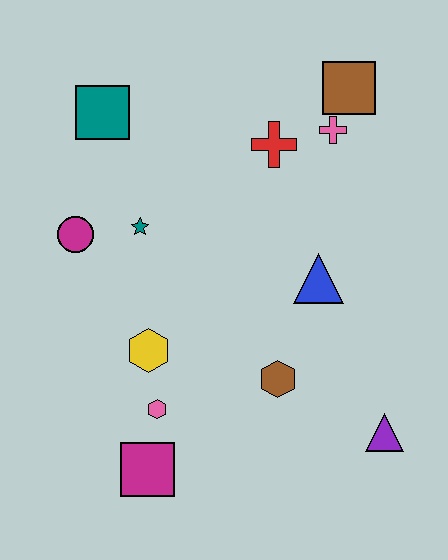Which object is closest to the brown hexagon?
The blue triangle is closest to the brown hexagon.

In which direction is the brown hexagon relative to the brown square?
The brown hexagon is below the brown square.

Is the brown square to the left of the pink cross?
No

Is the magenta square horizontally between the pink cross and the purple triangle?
No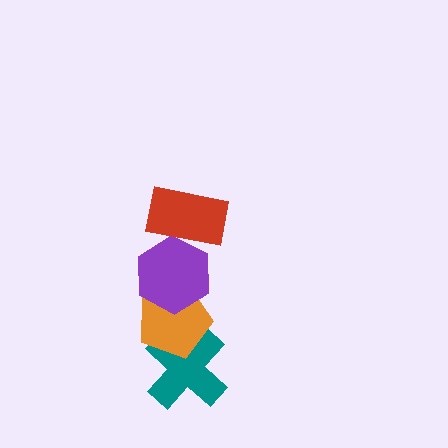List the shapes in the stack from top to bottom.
From top to bottom: the red rectangle, the purple hexagon, the orange pentagon, the teal cross.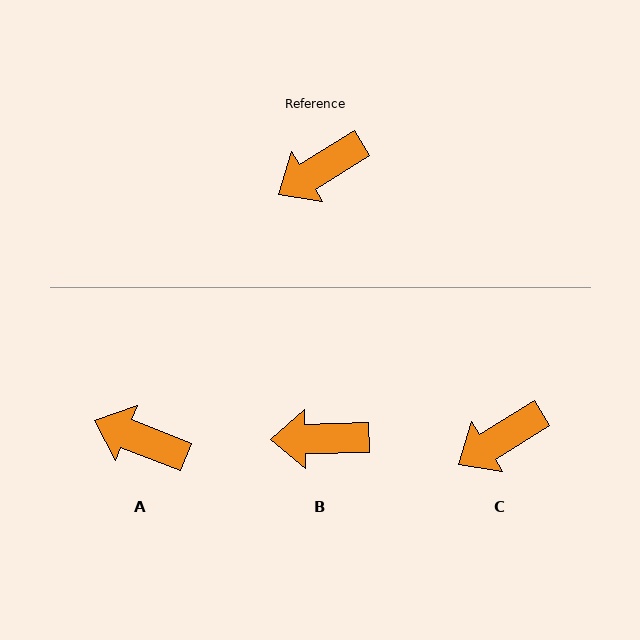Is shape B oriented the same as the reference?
No, it is off by about 31 degrees.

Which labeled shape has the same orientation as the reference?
C.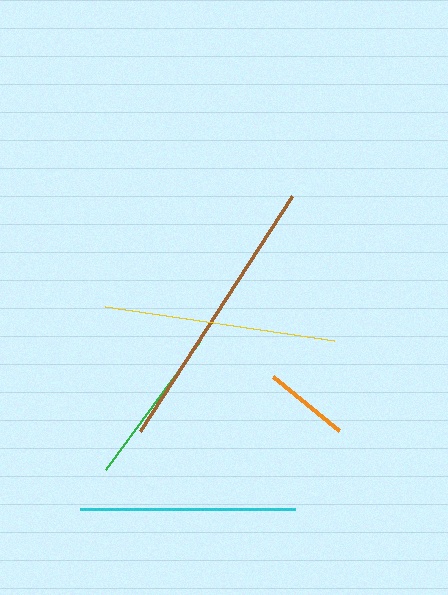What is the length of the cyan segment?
The cyan segment is approximately 215 pixels long.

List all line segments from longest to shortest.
From longest to shortest: brown, yellow, cyan, green, orange.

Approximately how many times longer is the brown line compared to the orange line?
The brown line is approximately 3.3 times the length of the orange line.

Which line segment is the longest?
The brown line is the longest at approximately 279 pixels.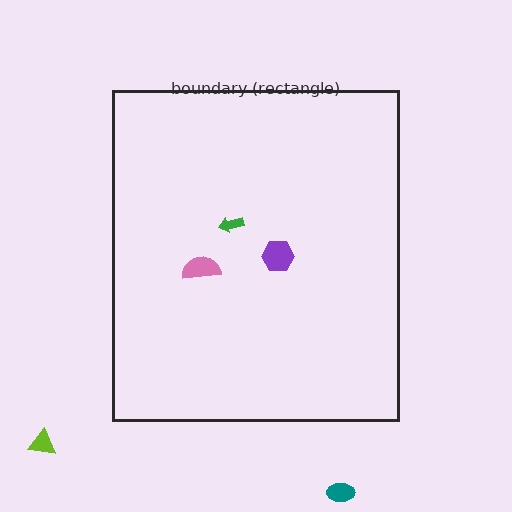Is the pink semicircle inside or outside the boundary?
Inside.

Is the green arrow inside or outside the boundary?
Inside.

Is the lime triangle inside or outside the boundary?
Outside.